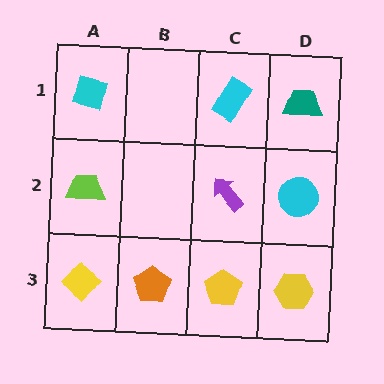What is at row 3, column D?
A yellow hexagon.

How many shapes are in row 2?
3 shapes.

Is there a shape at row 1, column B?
No, that cell is empty.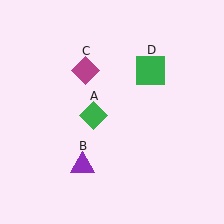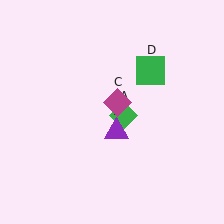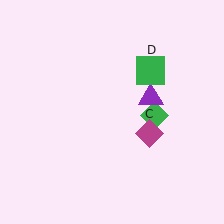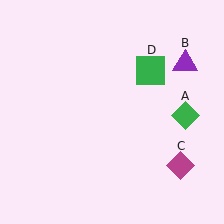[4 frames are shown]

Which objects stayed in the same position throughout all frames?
Green square (object D) remained stationary.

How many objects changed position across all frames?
3 objects changed position: green diamond (object A), purple triangle (object B), magenta diamond (object C).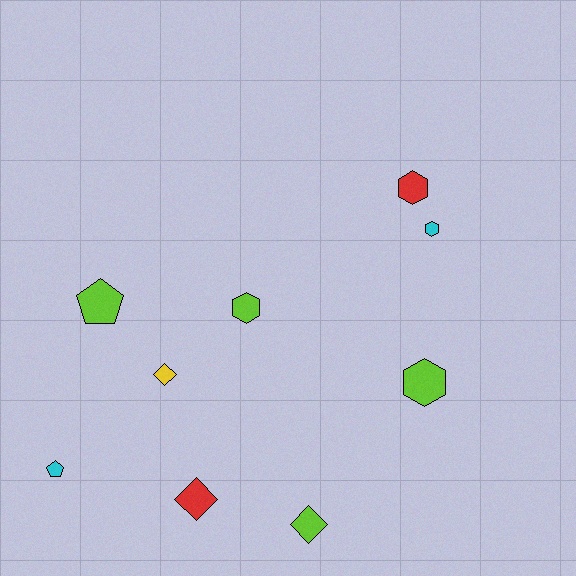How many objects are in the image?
There are 9 objects.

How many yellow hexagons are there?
There are no yellow hexagons.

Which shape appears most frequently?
Hexagon, with 4 objects.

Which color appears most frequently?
Lime, with 4 objects.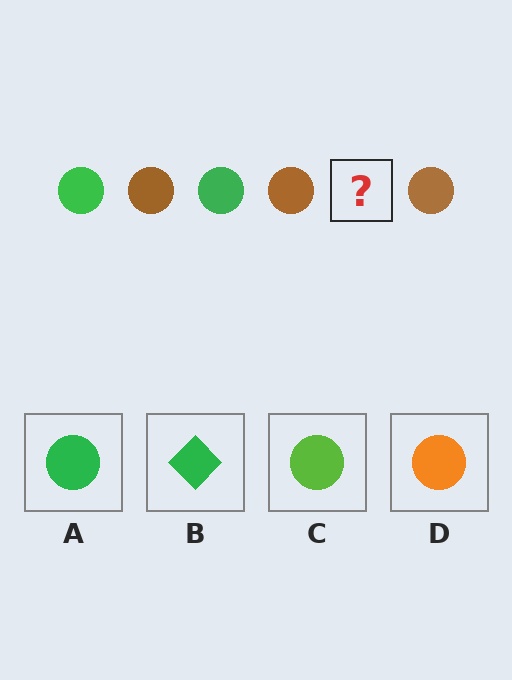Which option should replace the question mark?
Option A.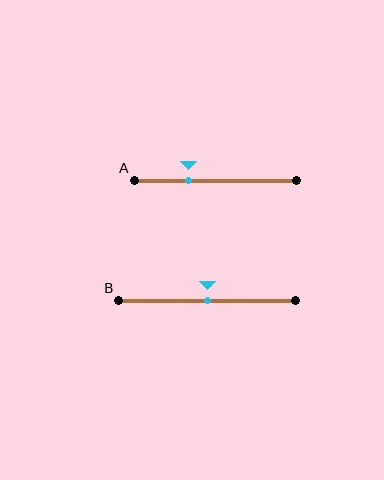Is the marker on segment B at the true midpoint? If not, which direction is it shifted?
Yes, the marker on segment B is at the true midpoint.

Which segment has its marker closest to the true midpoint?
Segment B has its marker closest to the true midpoint.